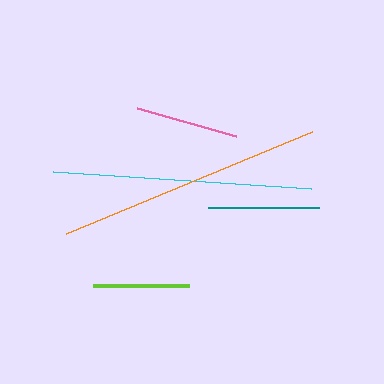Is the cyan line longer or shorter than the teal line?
The cyan line is longer than the teal line.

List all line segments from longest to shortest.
From longest to shortest: orange, cyan, teal, pink, lime.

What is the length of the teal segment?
The teal segment is approximately 111 pixels long.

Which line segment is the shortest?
The lime line is the shortest at approximately 96 pixels.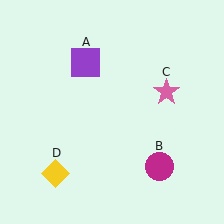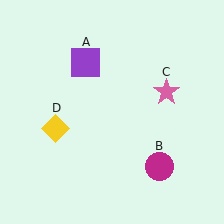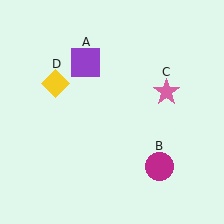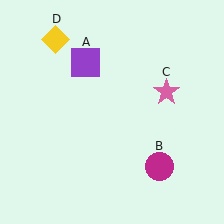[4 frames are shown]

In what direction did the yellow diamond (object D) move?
The yellow diamond (object D) moved up.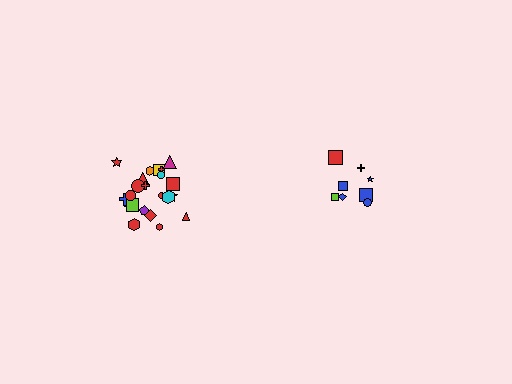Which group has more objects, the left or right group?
The left group.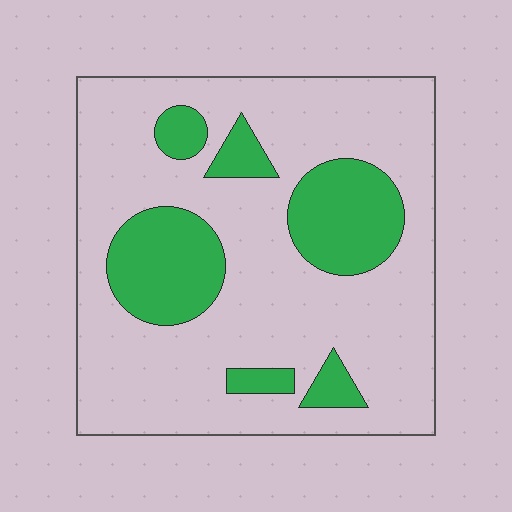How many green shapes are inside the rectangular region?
6.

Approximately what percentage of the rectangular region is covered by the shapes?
Approximately 25%.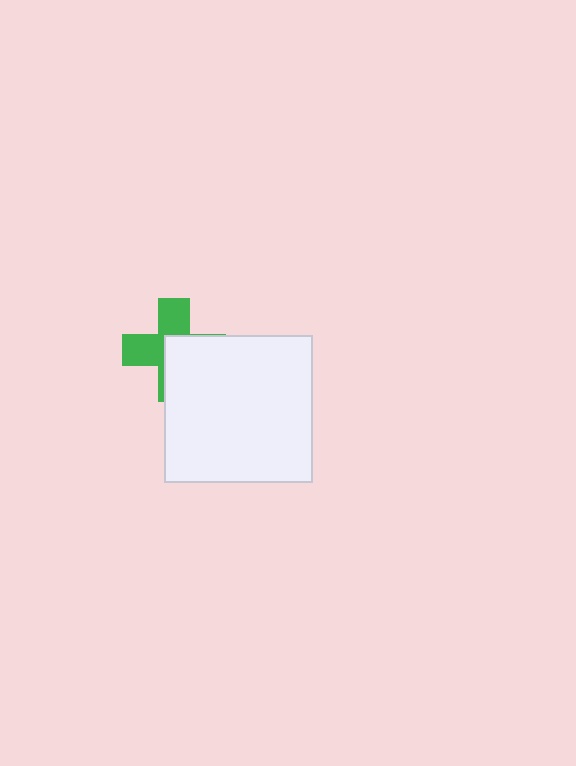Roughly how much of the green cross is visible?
About half of it is visible (roughly 50%).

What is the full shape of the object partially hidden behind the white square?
The partially hidden object is a green cross.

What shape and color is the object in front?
The object in front is a white square.